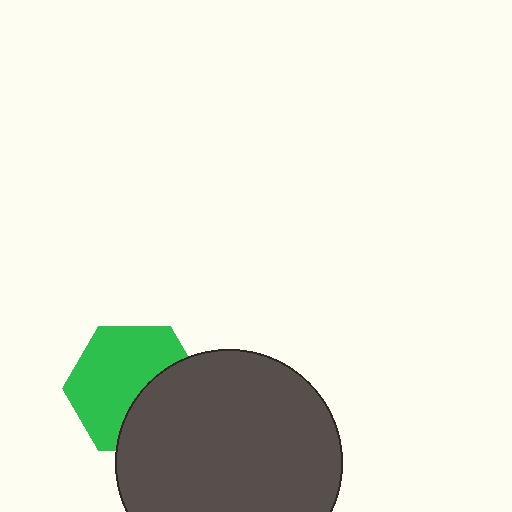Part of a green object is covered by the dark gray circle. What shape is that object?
It is a hexagon.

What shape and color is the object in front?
The object in front is a dark gray circle.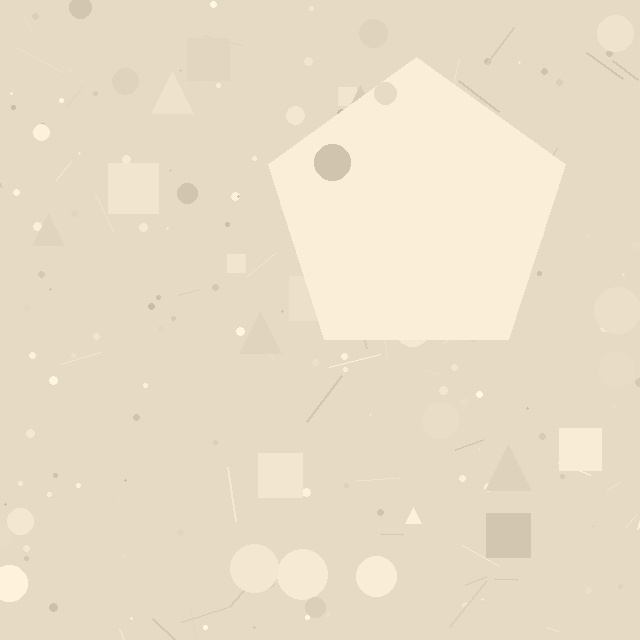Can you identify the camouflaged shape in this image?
The camouflaged shape is a pentagon.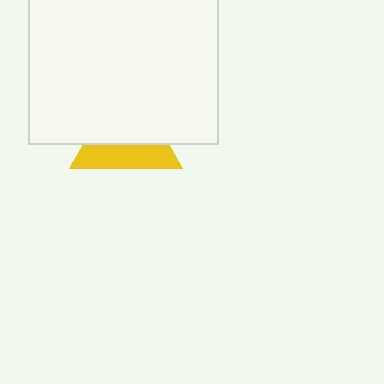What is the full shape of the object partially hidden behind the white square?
The partially hidden object is a yellow triangle.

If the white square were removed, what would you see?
You would see the complete yellow triangle.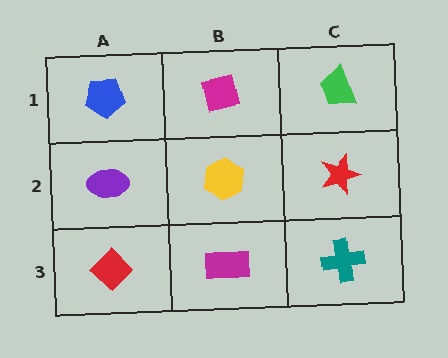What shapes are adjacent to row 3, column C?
A red star (row 2, column C), a magenta rectangle (row 3, column B).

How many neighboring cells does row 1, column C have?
2.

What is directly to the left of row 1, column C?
A magenta square.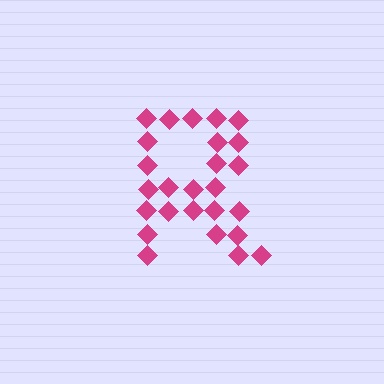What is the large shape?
The large shape is the letter R.